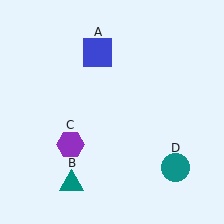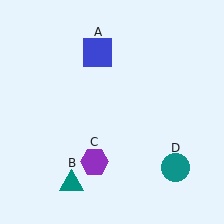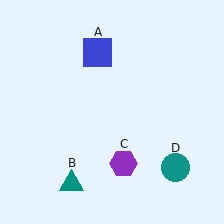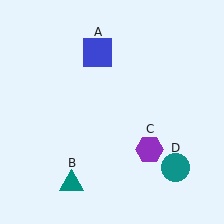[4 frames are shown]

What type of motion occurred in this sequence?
The purple hexagon (object C) rotated counterclockwise around the center of the scene.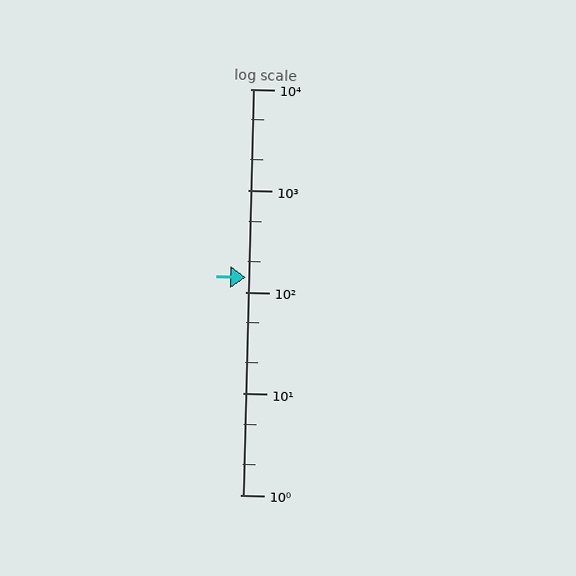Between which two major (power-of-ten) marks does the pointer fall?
The pointer is between 100 and 1000.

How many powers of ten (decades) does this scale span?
The scale spans 4 decades, from 1 to 10000.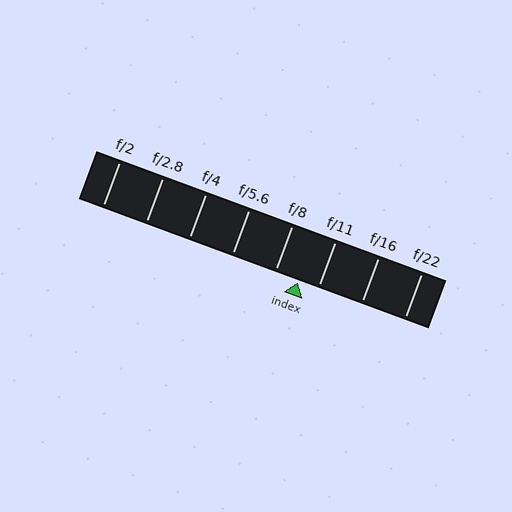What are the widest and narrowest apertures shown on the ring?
The widest aperture shown is f/2 and the narrowest is f/22.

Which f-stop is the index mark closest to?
The index mark is closest to f/11.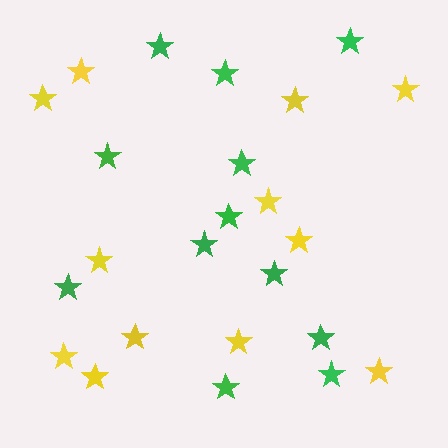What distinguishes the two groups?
There are 2 groups: one group of green stars (12) and one group of yellow stars (12).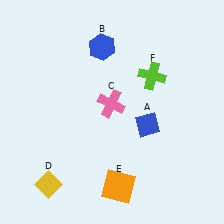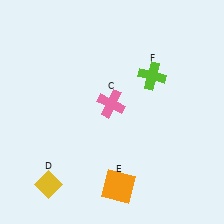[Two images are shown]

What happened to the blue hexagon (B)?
The blue hexagon (B) was removed in Image 2. It was in the top-left area of Image 1.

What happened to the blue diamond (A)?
The blue diamond (A) was removed in Image 2. It was in the bottom-right area of Image 1.